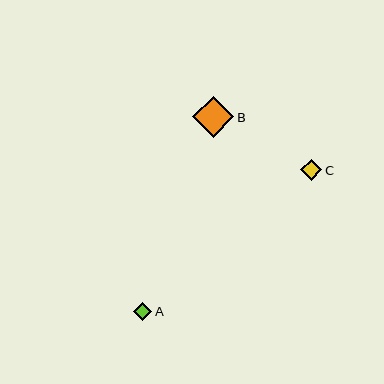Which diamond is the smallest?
Diamond A is the smallest with a size of approximately 18 pixels.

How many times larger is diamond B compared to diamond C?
Diamond B is approximately 1.9 times the size of diamond C.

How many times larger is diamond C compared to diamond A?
Diamond C is approximately 1.2 times the size of diamond A.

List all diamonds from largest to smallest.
From largest to smallest: B, C, A.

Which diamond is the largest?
Diamond B is the largest with a size of approximately 41 pixels.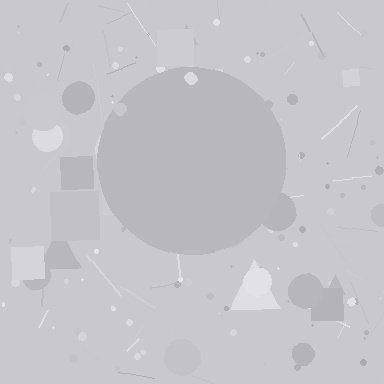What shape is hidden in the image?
A circle is hidden in the image.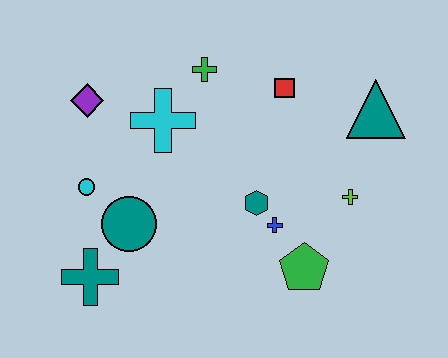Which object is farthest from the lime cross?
The purple diamond is farthest from the lime cross.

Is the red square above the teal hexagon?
Yes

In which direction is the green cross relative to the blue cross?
The green cross is above the blue cross.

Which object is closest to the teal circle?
The cyan circle is closest to the teal circle.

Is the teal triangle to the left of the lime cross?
No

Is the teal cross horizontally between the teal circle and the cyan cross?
No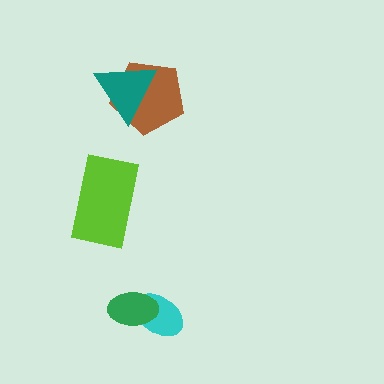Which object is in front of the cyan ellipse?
The green ellipse is in front of the cyan ellipse.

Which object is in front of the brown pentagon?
The teal triangle is in front of the brown pentagon.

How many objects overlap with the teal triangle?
1 object overlaps with the teal triangle.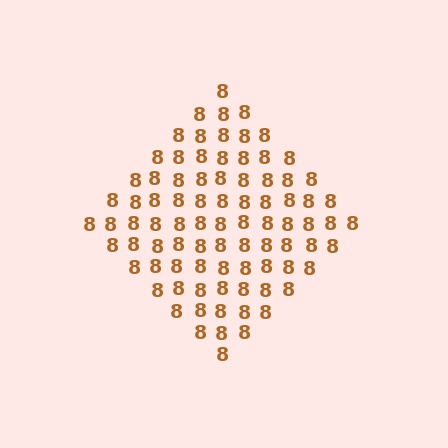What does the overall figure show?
The overall figure shows a diamond.